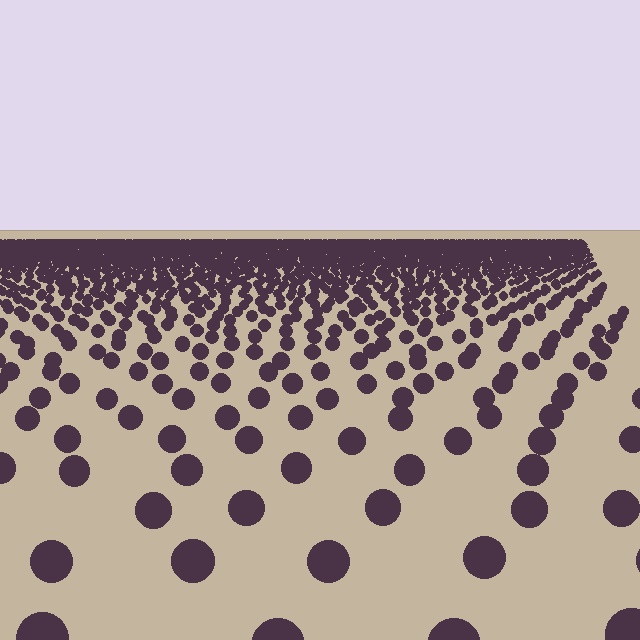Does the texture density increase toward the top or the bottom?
Density increases toward the top.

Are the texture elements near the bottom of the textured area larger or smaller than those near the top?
Larger. Near the bottom, elements are closer to the viewer and appear at a bigger on-screen size.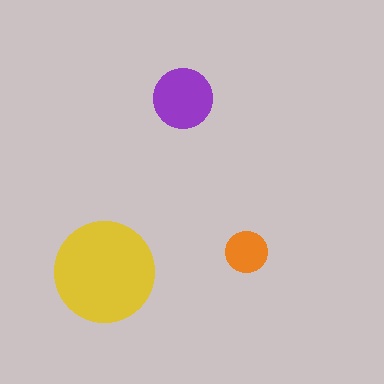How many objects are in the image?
There are 3 objects in the image.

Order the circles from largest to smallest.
the yellow one, the purple one, the orange one.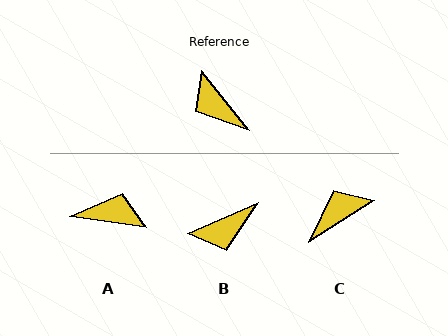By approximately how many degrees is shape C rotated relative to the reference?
Approximately 97 degrees clockwise.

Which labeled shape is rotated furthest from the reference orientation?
A, about 137 degrees away.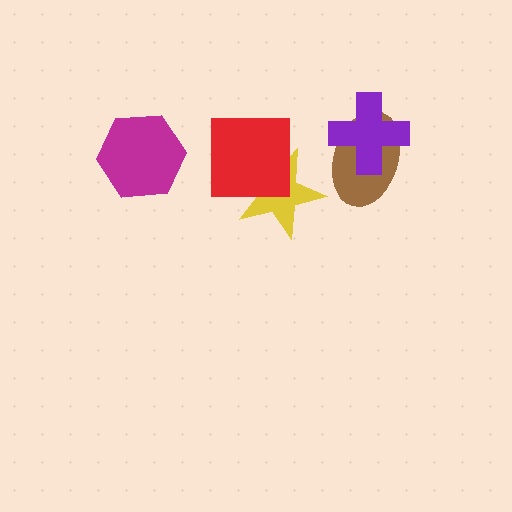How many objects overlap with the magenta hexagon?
0 objects overlap with the magenta hexagon.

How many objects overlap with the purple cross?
1 object overlaps with the purple cross.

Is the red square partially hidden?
No, no other shape covers it.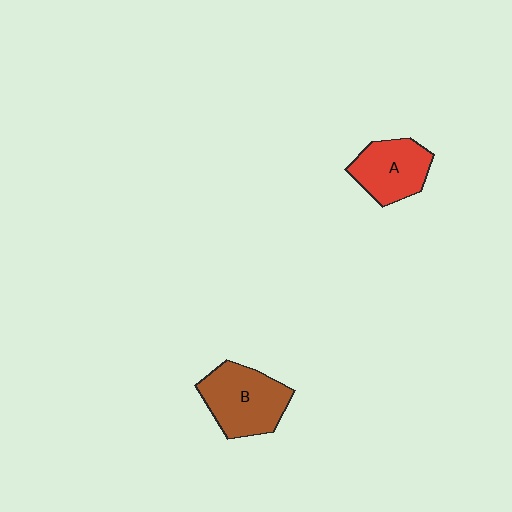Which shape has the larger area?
Shape B (brown).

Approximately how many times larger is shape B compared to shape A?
Approximately 1.2 times.